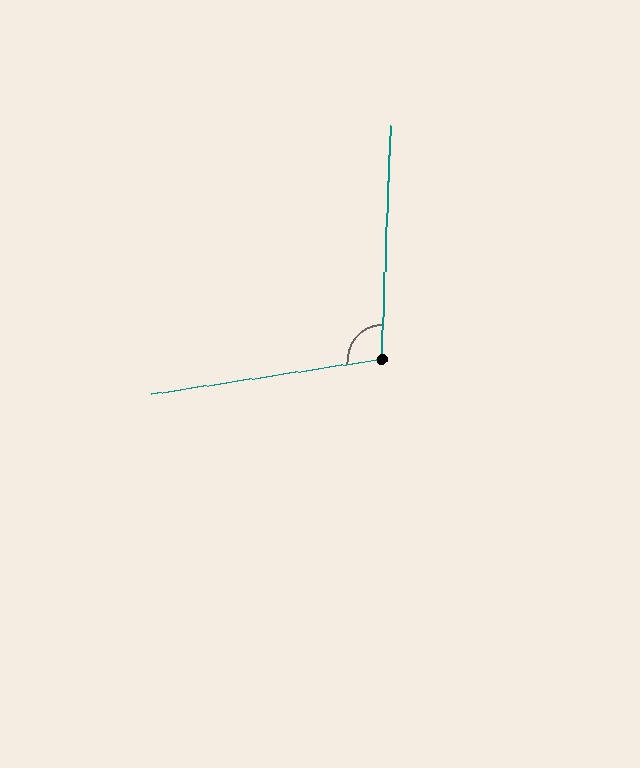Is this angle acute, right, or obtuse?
It is obtuse.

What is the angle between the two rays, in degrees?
Approximately 101 degrees.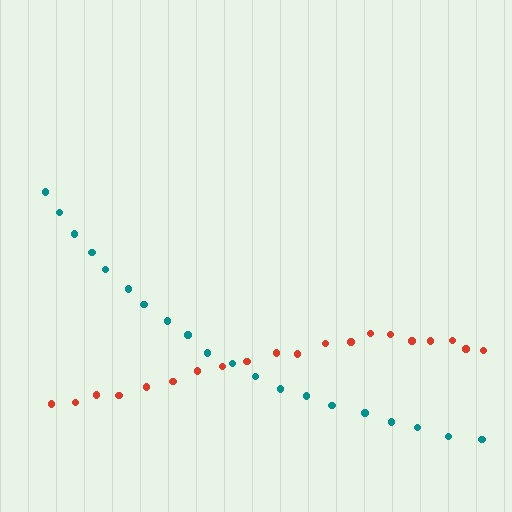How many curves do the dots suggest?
There are 2 distinct paths.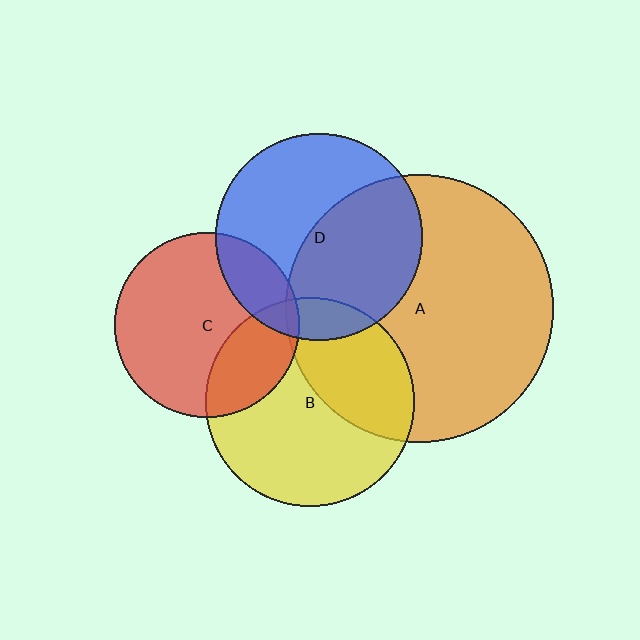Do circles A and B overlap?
Yes.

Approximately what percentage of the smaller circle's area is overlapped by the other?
Approximately 35%.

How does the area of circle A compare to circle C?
Approximately 2.1 times.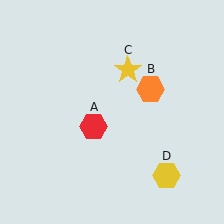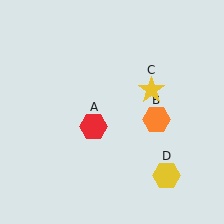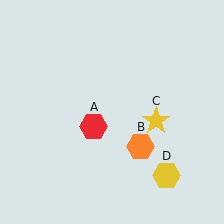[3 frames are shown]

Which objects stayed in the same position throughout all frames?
Red hexagon (object A) and yellow hexagon (object D) remained stationary.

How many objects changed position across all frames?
2 objects changed position: orange hexagon (object B), yellow star (object C).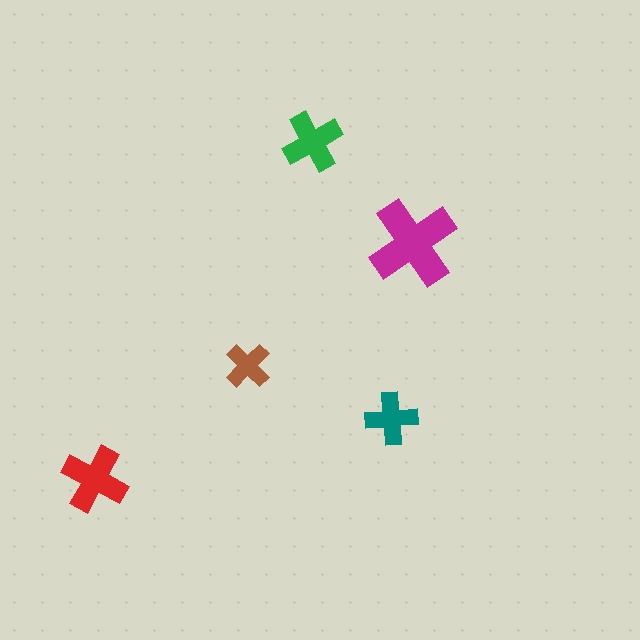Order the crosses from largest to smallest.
the magenta one, the red one, the green one, the teal one, the brown one.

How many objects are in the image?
There are 5 objects in the image.